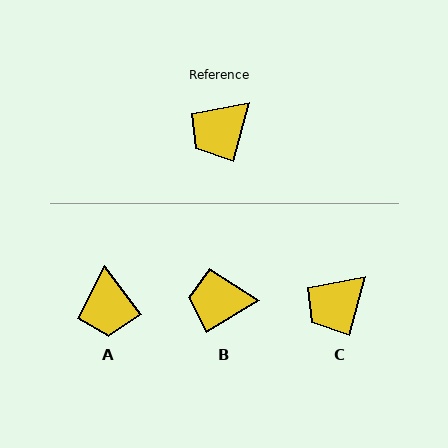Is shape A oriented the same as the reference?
No, it is off by about 53 degrees.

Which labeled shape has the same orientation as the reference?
C.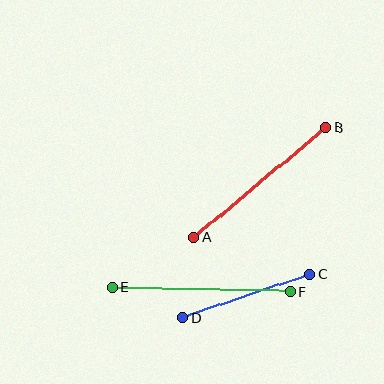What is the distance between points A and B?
The distance is approximately 172 pixels.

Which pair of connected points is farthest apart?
Points E and F are farthest apart.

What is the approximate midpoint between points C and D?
The midpoint is at approximately (246, 296) pixels.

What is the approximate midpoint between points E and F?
The midpoint is at approximately (202, 289) pixels.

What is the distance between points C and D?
The distance is approximately 134 pixels.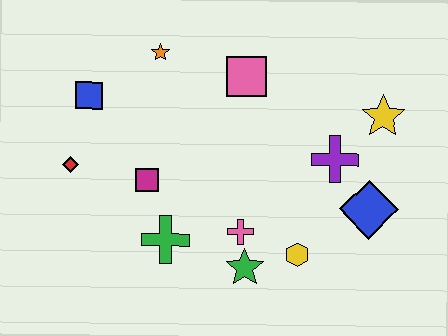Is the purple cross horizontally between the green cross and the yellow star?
Yes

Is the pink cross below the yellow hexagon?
No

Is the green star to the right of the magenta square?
Yes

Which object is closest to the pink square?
The orange star is closest to the pink square.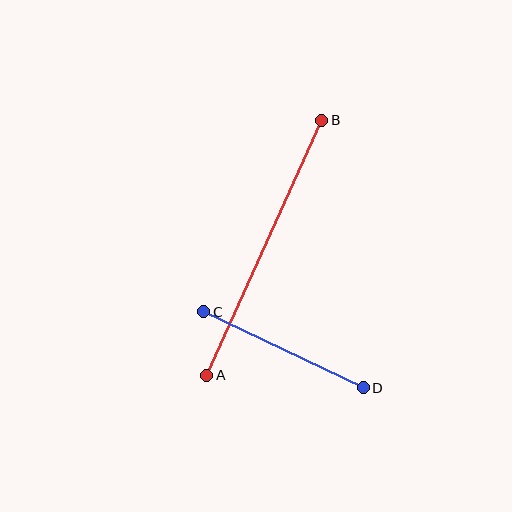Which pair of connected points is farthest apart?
Points A and B are farthest apart.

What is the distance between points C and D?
The distance is approximately 177 pixels.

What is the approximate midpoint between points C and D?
The midpoint is at approximately (284, 350) pixels.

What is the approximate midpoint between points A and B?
The midpoint is at approximately (264, 248) pixels.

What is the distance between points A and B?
The distance is approximately 280 pixels.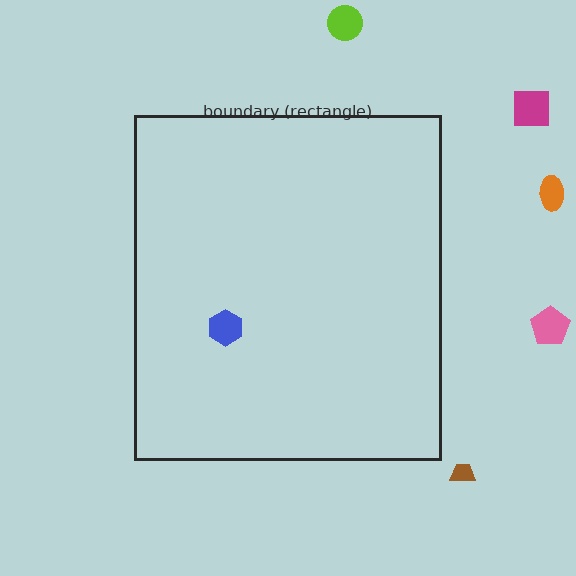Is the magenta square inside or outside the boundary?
Outside.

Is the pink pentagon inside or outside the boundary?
Outside.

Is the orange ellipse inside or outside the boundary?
Outside.